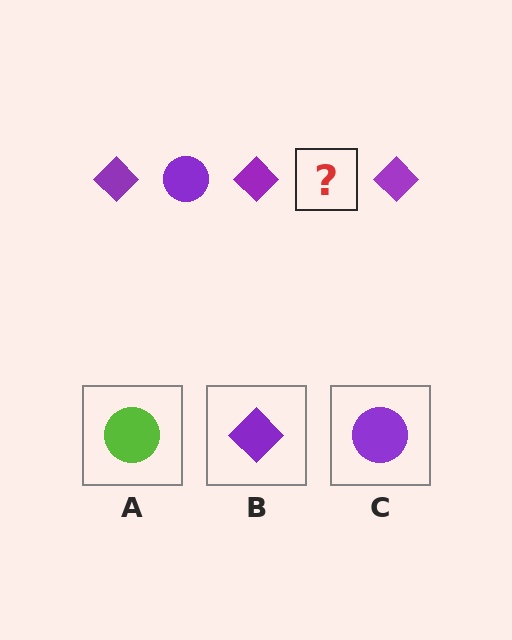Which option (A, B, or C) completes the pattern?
C.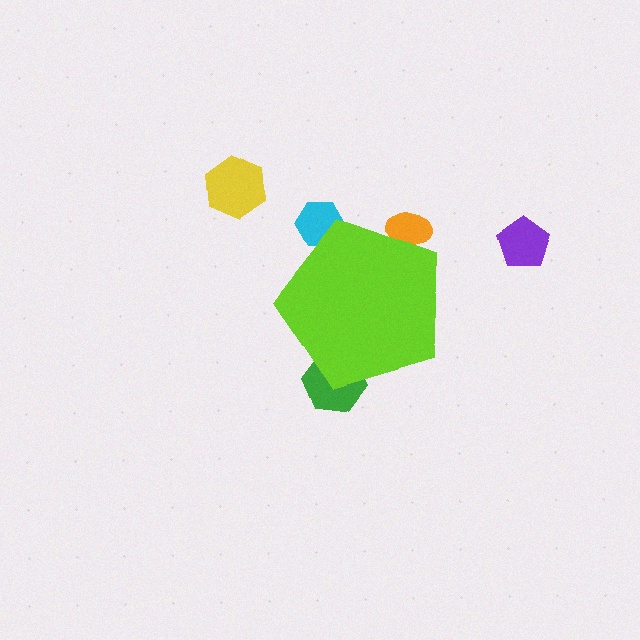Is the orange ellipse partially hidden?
Yes, the orange ellipse is partially hidden behind the lime pentagon.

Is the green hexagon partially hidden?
Yes, the green hexagon is partially hidden behind the lime pentagon.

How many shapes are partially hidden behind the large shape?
3 shapes are partially hidden.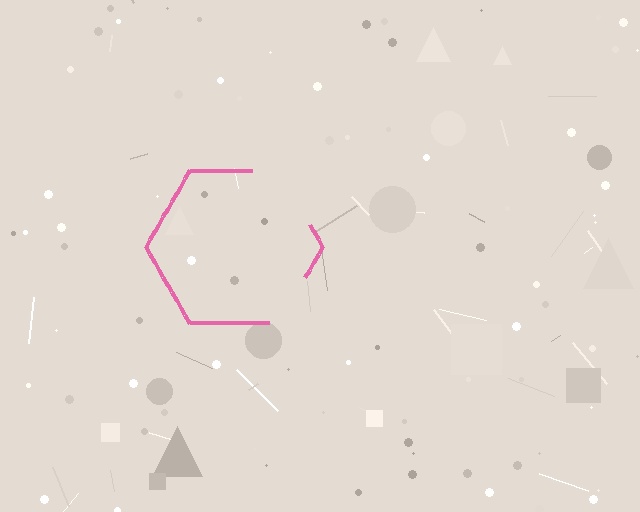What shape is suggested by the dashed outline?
The dashed outline suggests a hexagon.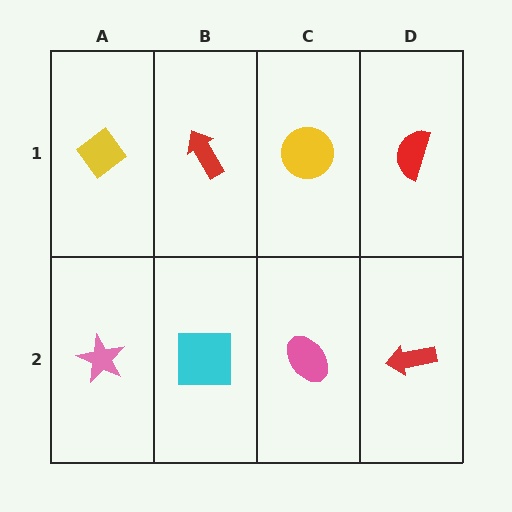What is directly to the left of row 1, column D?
A yellow circle.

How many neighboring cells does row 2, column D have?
2.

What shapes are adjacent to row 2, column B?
A red arrow (row 1, column B), a pink star (row 2, column A), a pink ellipse (row 2, column C).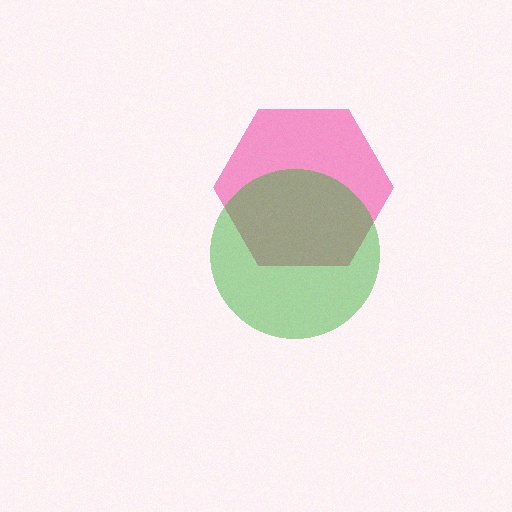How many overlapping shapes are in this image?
There are 2 overlapping shapes in the image.